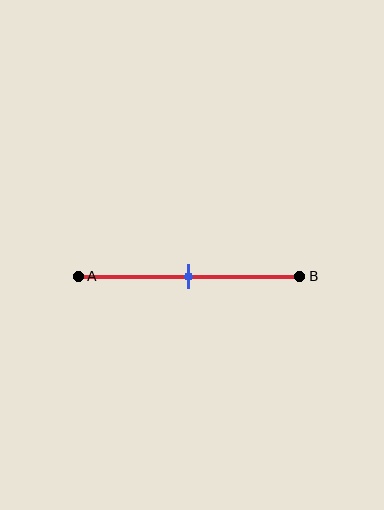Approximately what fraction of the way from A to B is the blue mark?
The blue mark is approximately 50% of the way from A to B.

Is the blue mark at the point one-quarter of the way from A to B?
No, the mark is at about 50% from A, not at the 25% one-quarter point.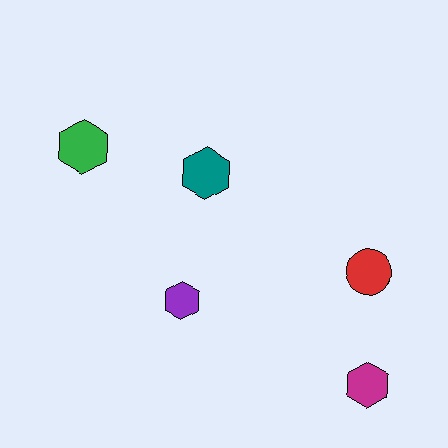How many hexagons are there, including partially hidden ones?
There are 4 hexagons.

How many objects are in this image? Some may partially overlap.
There are 5 objects.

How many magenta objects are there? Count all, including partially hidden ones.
There is 1 magenta object.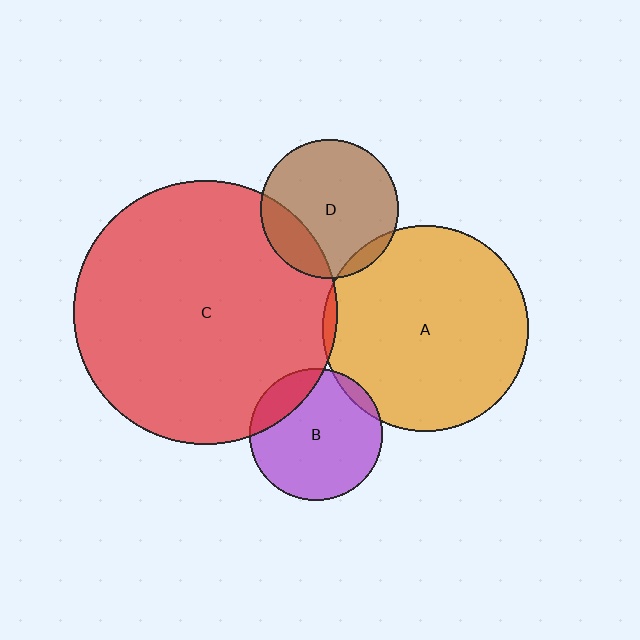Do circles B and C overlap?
Yes.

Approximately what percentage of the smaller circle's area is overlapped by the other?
Approximately 15%.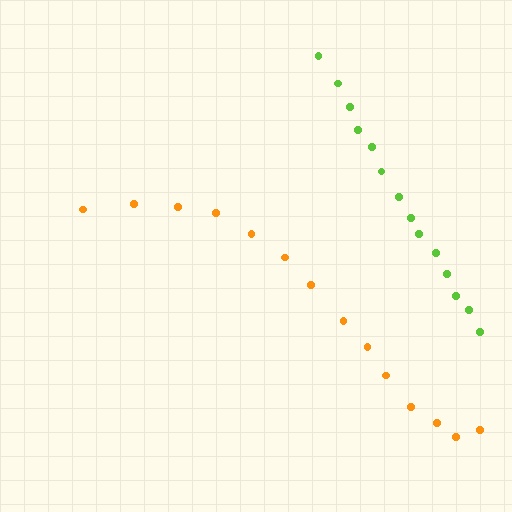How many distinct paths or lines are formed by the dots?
There are 2 distinct paths.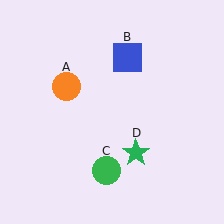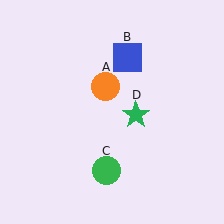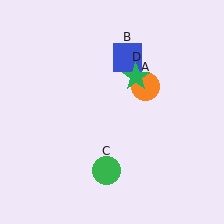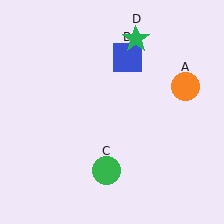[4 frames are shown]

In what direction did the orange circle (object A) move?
The orange circle (object A) moved right.